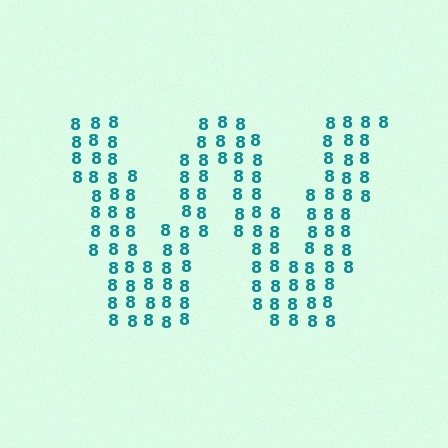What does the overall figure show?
The overall figure shows the letter W.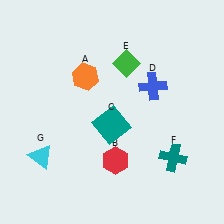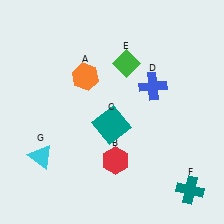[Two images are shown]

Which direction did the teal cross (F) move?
The teal cross (F) moved down.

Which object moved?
The teal cross (F) moved down.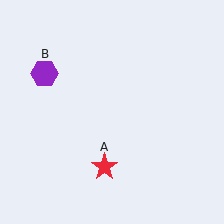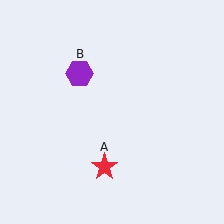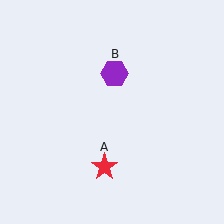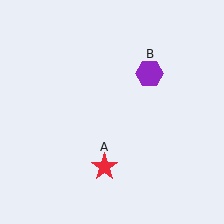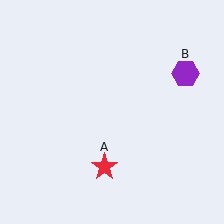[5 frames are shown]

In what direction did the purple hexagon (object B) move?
The purple hexagon (object B) moved right.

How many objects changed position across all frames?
1 object changed position: purple hexagon (object B).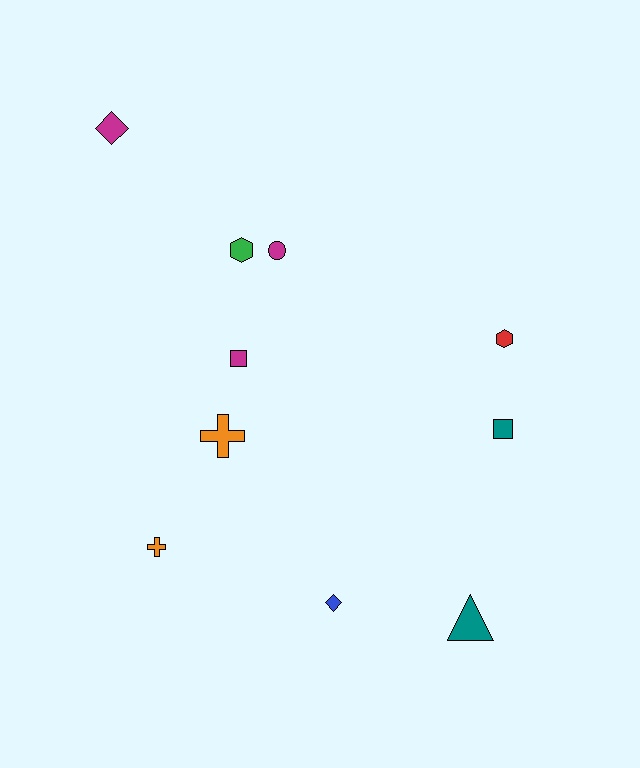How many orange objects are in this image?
There are 2 orange objects.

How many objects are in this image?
There are 10 objects.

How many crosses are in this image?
There are 2 crosses.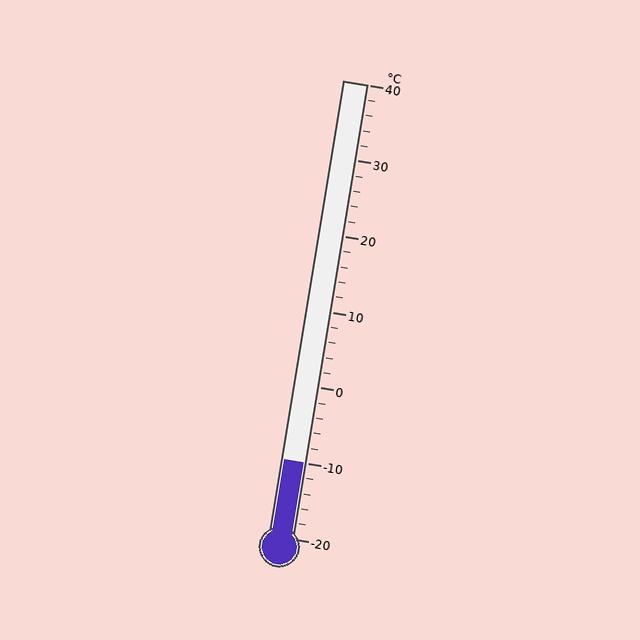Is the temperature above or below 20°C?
The temperature is below 20°C.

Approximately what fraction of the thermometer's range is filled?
The thermometer is filled to approximately 15% of its range.